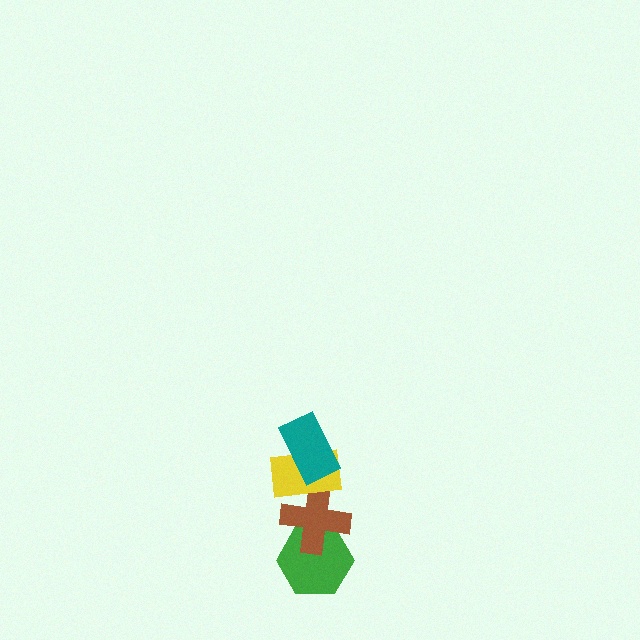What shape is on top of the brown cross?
The yellow rectangle is on top of the brown cross.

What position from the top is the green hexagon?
The green hexagon is 4th from the top.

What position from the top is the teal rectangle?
The teal rectangle is 1st from the top.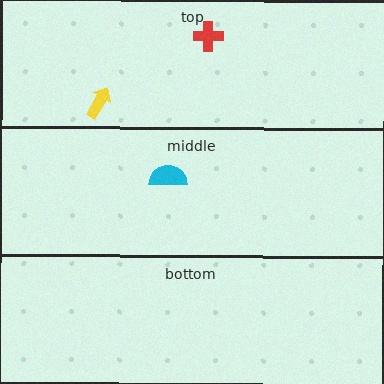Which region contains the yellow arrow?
The top region.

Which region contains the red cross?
The top region.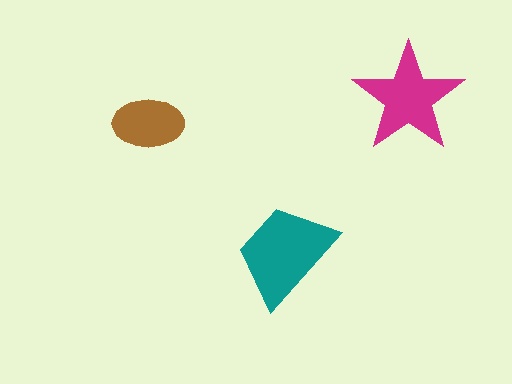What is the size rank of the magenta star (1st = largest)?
2nd.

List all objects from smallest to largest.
The brown ellipse, the magenta star, the teal trapezoid.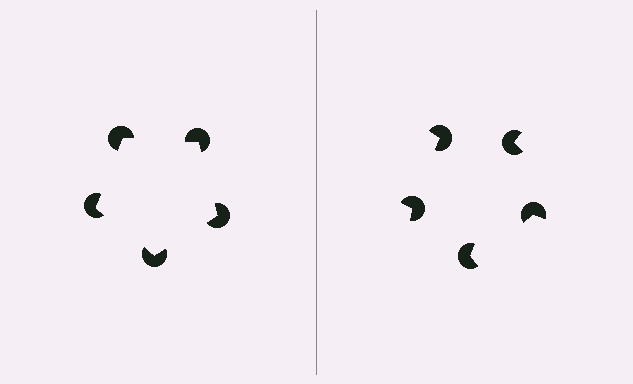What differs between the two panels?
The pac-man discs are positioned identically on both sides; only the wedge orientations differ. On the left they align to a pentagon; on the right they are misaligned.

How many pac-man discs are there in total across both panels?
10 — 5 on each side.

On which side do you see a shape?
An illusory pentagon appears on the left side. On the right side the wedge cuts are rotated, so no coherent shape forms.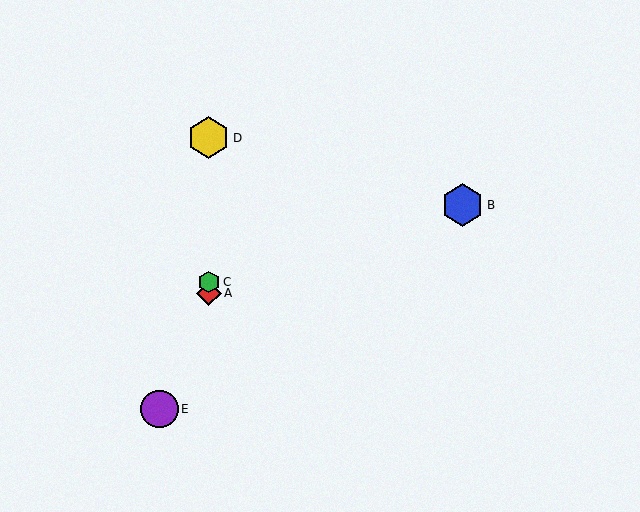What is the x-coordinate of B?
Object B is at x≈463.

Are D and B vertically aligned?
No, D is at x≈209 and B is at x≈463.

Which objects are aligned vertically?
Objects A, C, D are aligned vertically.